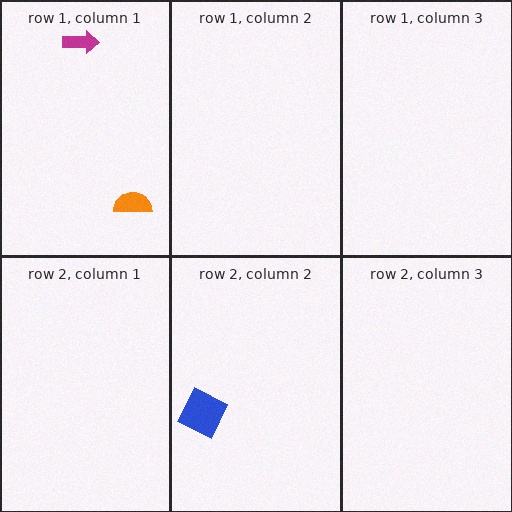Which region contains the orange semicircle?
The row 1, column 1 region.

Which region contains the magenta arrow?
The row 1, column 1 region.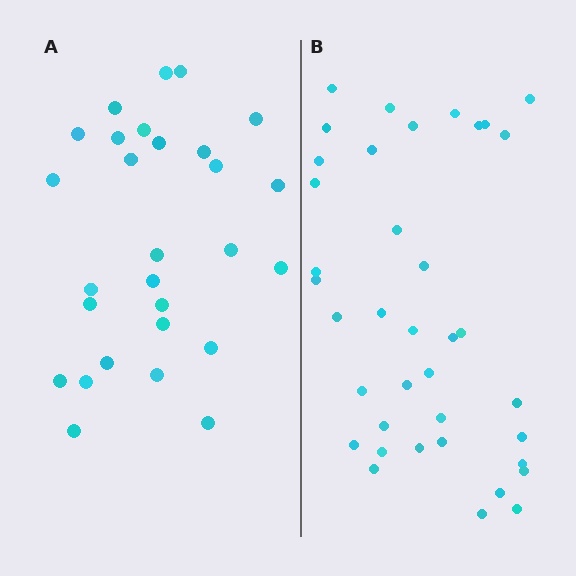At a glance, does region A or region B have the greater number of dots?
Region B (the right region) has more dots.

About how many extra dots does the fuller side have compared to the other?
Region B has roughly 10 or so more dots than region A.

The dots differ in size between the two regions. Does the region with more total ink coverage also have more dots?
No. Region A has more total ink coverage because its dots are larger, but region B actually contains more individual dots. Total area can be misleading — the number of items is what matters here.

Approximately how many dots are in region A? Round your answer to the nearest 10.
About 30 dots. (The exact count is 28, which rounds to 30.)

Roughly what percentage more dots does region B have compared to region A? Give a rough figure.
About 35% more.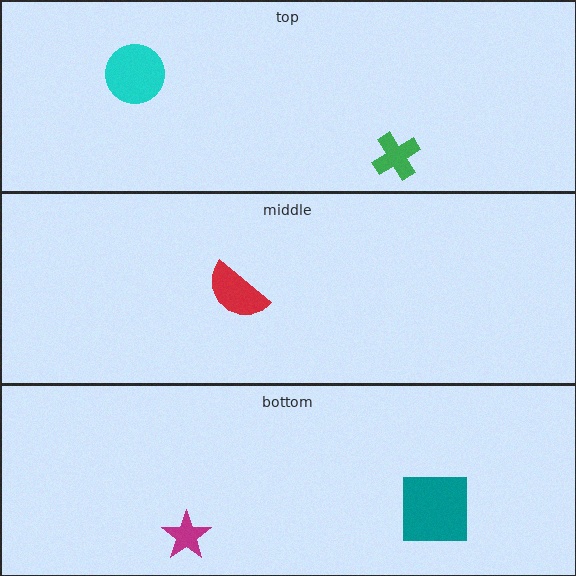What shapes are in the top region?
The green cross, the cyan circle.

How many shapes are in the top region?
2.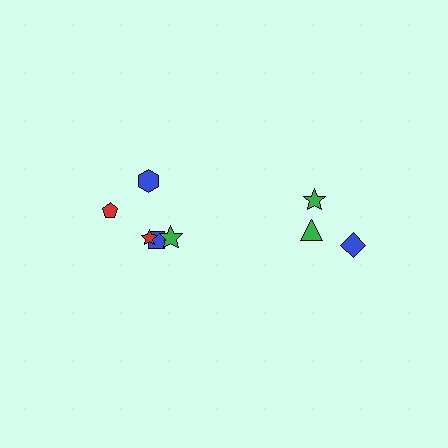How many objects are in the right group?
There are 3 objects.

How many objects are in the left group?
There are 5 objects.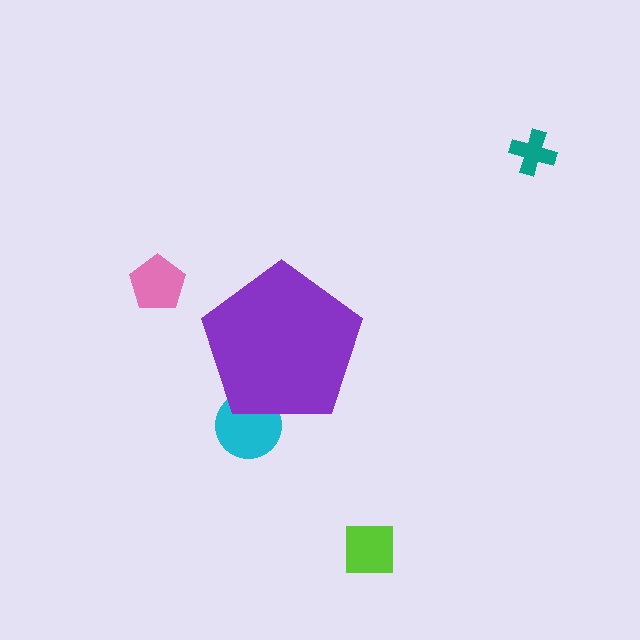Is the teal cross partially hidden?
No, the teal cross is fully visible.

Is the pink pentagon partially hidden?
No, the pink pentagon is fully visible.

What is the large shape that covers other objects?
A purple pentagon.